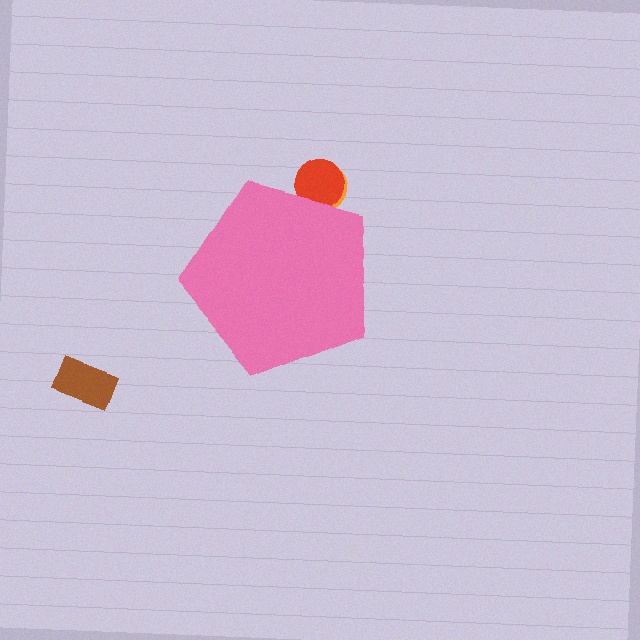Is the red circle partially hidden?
Yes, the red circle is partially hidden behind the pink pentagon.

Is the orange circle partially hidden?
Yes, the orange circle is partially hidden behind the pink pentagon.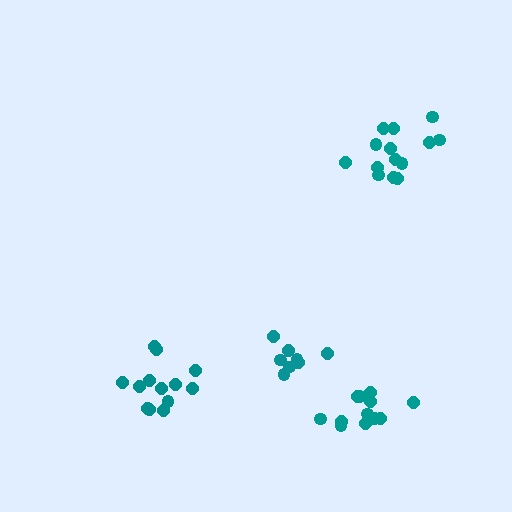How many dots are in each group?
Group 1: 8 dots, Group 2: 13 dots, Group 3: 14 dots, Group 4: 12 dots (47 total).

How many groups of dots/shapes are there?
There are 4 groups.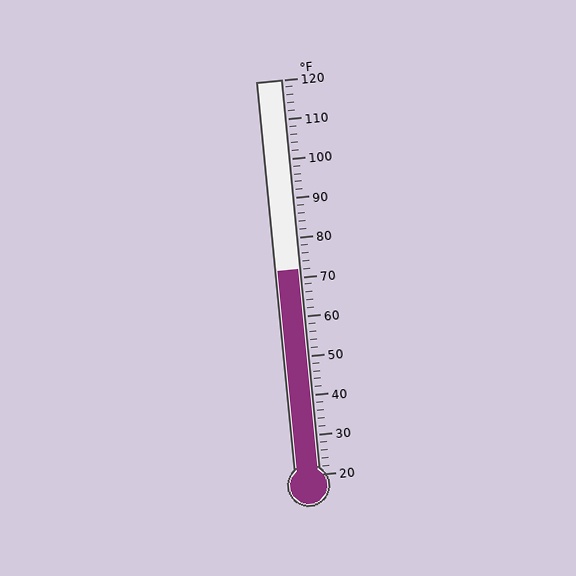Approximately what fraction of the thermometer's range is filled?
The thermometer is filled to approximately 50% of its range.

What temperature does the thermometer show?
The thermometer shows approximately 72°F.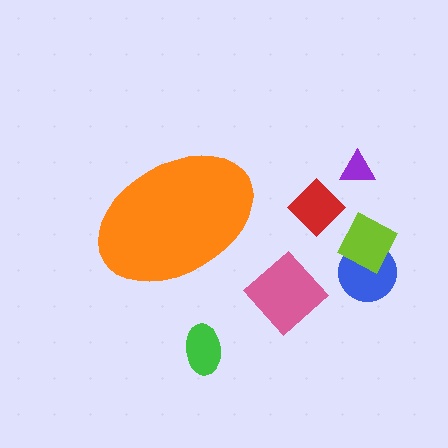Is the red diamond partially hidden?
No, the red diamond is fully visible.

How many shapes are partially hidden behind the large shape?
0 shapes are partially hidden.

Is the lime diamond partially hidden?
No, the lime diamond is fully visible.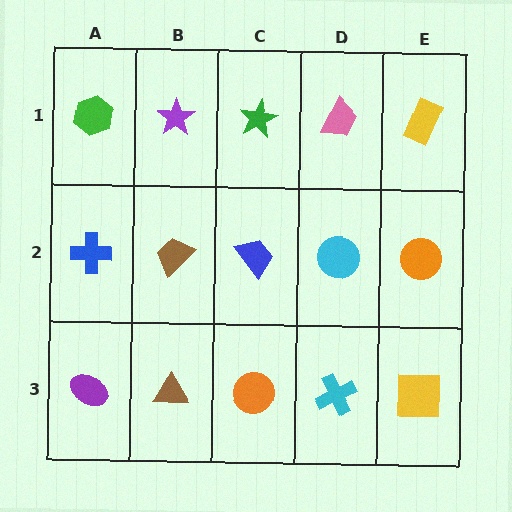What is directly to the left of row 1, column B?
A green hexagon.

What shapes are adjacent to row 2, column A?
A green hexagon (row 1, column A), a purple ellipse (row 3, column A), a brown trapezoid (row 2, column B).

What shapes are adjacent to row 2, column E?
A yellow rectangle (row 1, column E), a yellow square (row 3, column E), a cyan circle (row 2, column D).